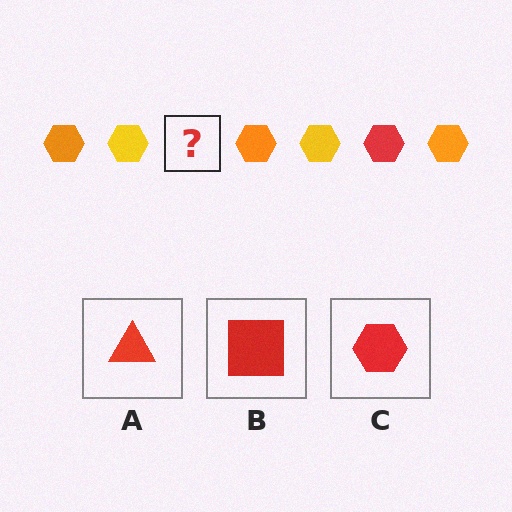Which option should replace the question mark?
Option C.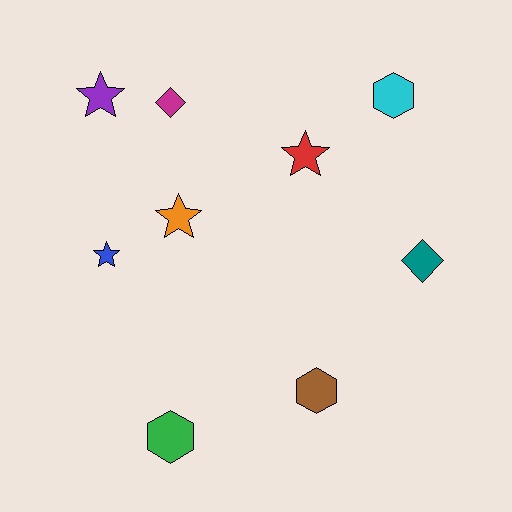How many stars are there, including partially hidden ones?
There are 4 stars.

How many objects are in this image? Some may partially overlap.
There are 9 objects.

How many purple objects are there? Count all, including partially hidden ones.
There is 1 purple object.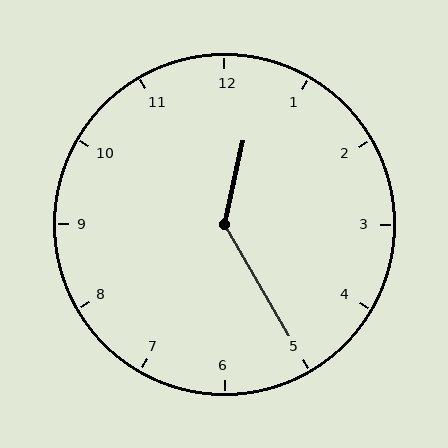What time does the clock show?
12:25.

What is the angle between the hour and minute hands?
Approximately 138 degrees.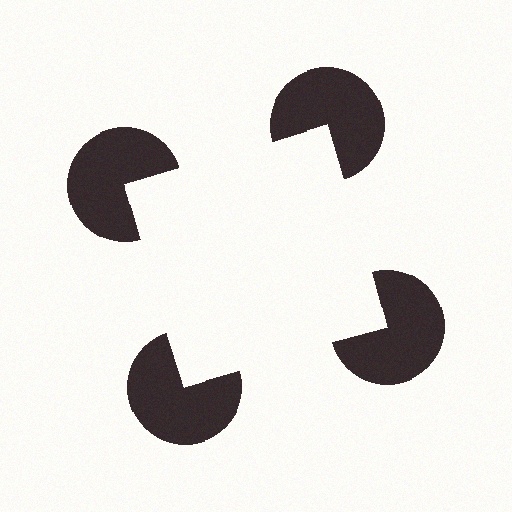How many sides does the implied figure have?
4 sides.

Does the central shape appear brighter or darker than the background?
It typically appears slightly brighter than the background, even though no actual brightness change is drawn.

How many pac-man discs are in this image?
There are 4 — one at each vertex of the illusory square.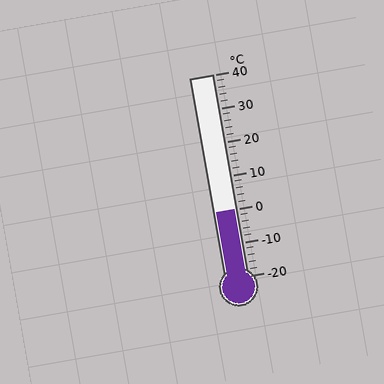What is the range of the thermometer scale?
The thermometer scale ranges from -20°C to 40°C.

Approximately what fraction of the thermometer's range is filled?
The thermometer is filled to approximately 35% of its range.